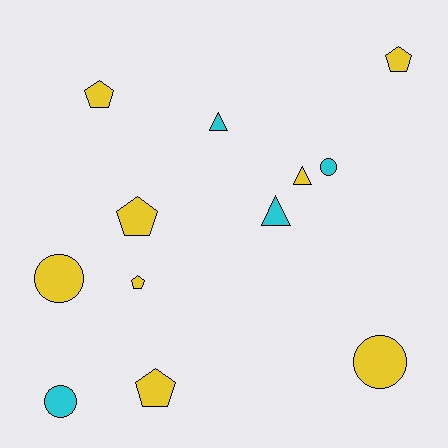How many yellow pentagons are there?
There are 5 yellow pentagons.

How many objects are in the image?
There are 12 objects.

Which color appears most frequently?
Yellow, with 8 objects.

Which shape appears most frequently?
Pentagon, with 5 objects.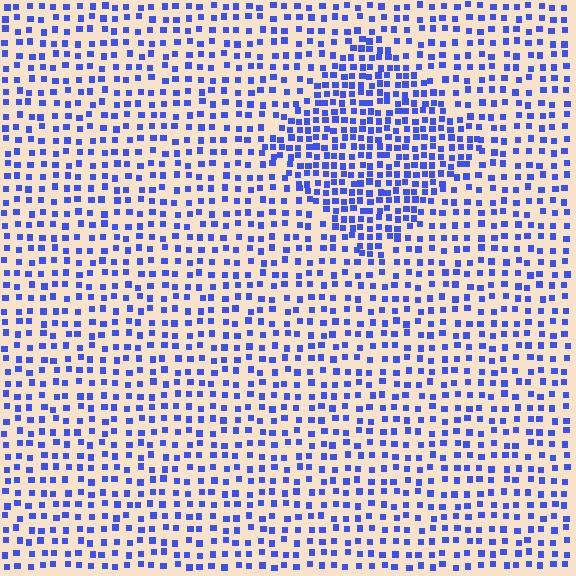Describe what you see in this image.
The image contains small blue elements arranged at two different densities. A diamond-shaped region is visible where the elements are more densely packed than the surrounding area.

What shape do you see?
I see a diamond.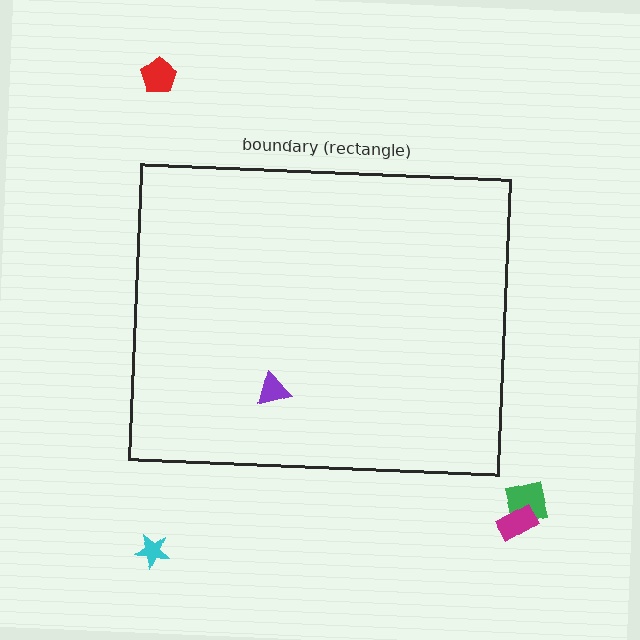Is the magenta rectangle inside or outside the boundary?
Outside.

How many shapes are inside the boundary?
1 inside, 4 outside.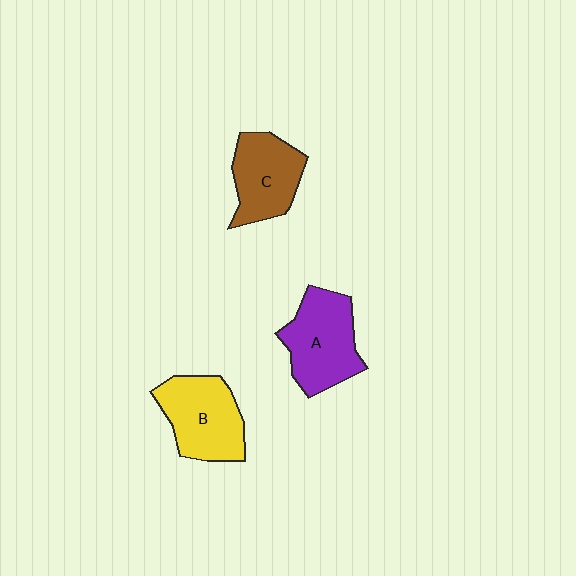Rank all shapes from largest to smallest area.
From largest to smallest: A (purple), B (yellow), C (brown).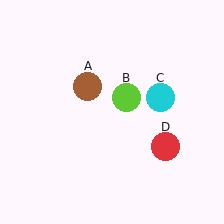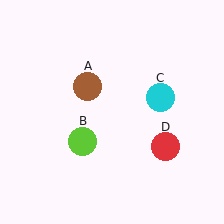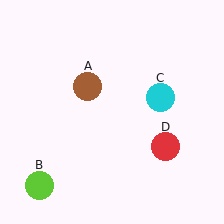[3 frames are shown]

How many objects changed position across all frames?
1 object changed position: lime circle (object B).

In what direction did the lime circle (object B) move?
The lime circle (object B) moved down and to the left.